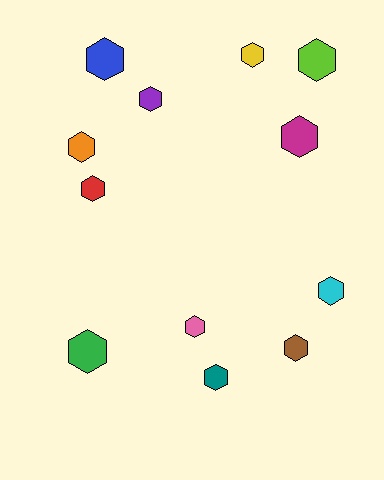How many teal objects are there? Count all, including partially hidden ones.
There is 1 teal object.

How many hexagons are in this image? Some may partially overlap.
There are 12 hexagons.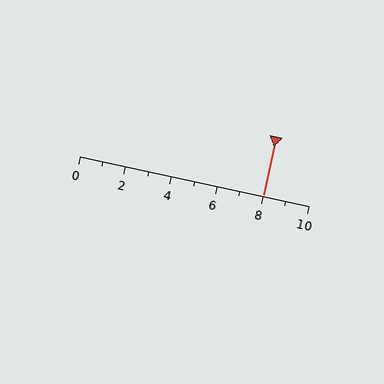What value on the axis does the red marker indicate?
The marker indicates approximately 8.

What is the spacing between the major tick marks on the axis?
The major ticks are spaced 2 apart.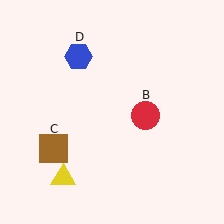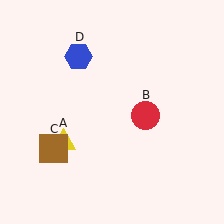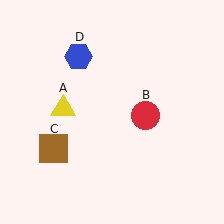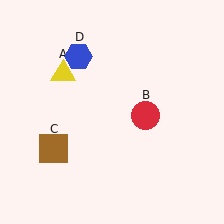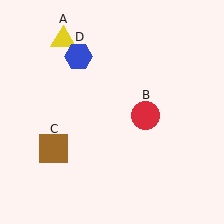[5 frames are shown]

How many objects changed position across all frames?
1 object changed position: yellow triangle (object A).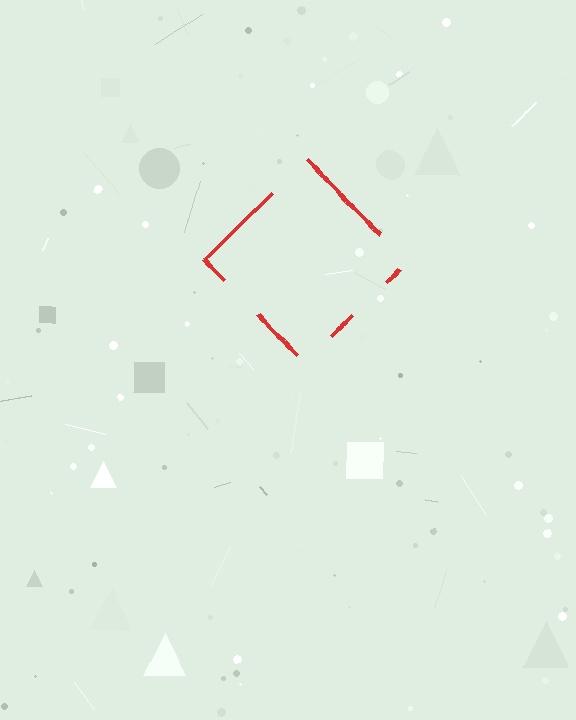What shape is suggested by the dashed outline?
The dashed outline suggests a diamond.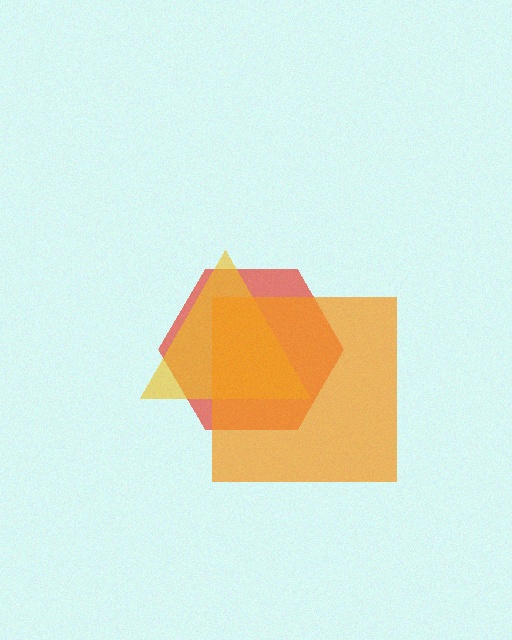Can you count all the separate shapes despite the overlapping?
Yes, there are 3 separate shapes.